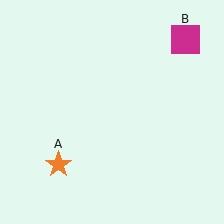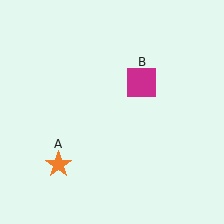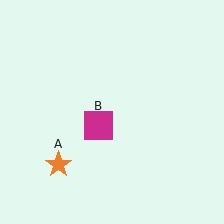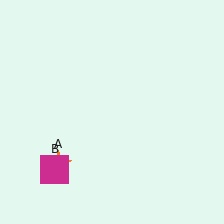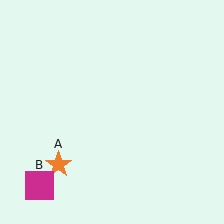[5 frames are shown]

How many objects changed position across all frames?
1 object changed position: magenta square (object B).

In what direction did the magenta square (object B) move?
The magenta square (object B) moved down and to the left.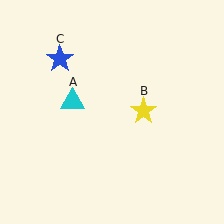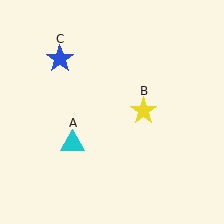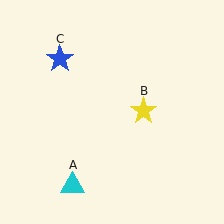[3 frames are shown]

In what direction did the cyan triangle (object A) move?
The cyan triangle (object A) moved down.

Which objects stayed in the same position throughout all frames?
Yellow star (object B) and blue star (object C) remained stationary.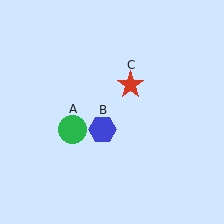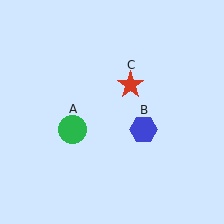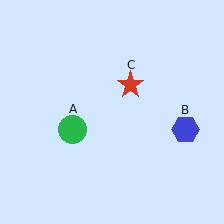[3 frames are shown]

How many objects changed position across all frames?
1 object changed position: blue hexagon (object B).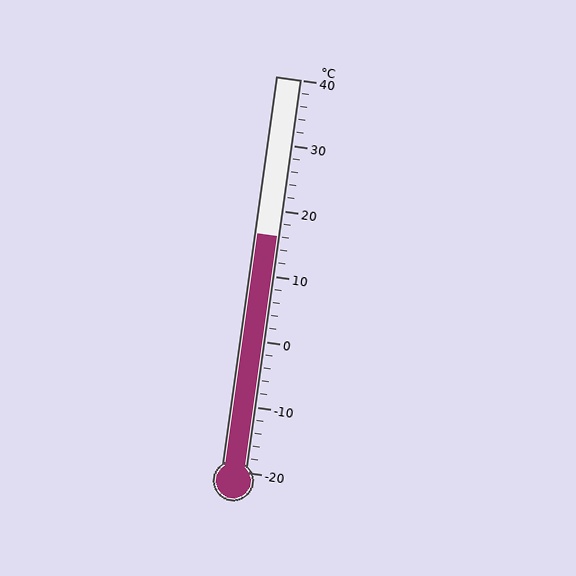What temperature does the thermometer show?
The thermometer shows approximately 16°C.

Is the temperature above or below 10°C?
The temperature is above 10°C.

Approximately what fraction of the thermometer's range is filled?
The thermometer is filled to approximately 60% of its range.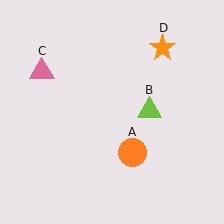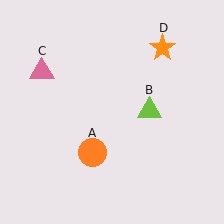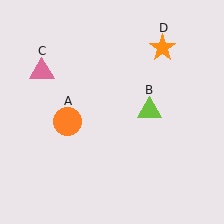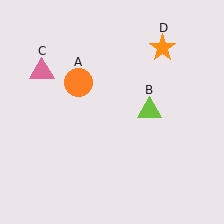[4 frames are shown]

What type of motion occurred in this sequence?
The orange circle (object A) rotated clockwise around the center of the scene.